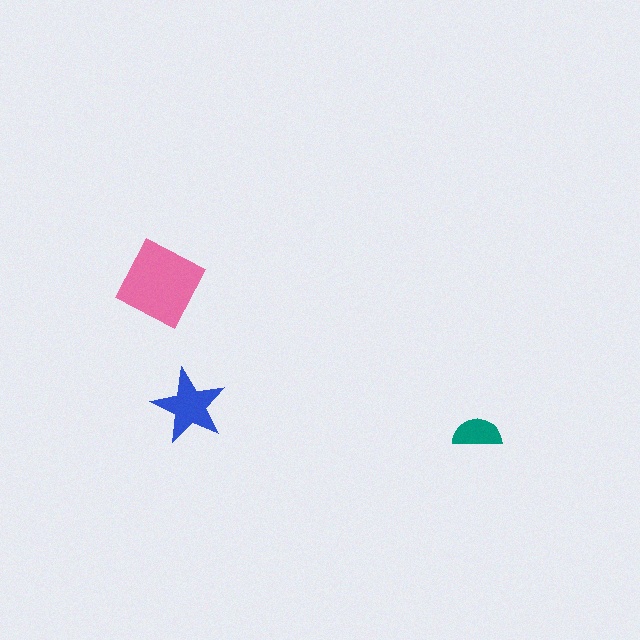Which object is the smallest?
The teal semicircle.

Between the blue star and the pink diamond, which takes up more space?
The pink diamond.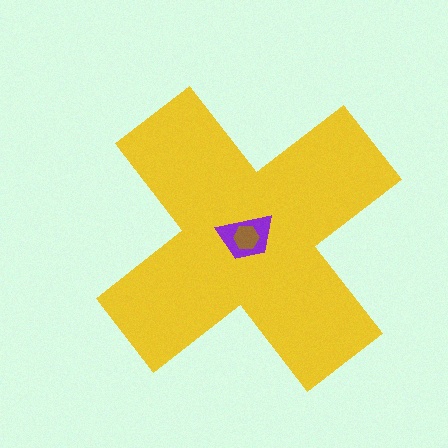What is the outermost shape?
The yellow cross.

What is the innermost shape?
The brown hexagon.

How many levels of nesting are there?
3.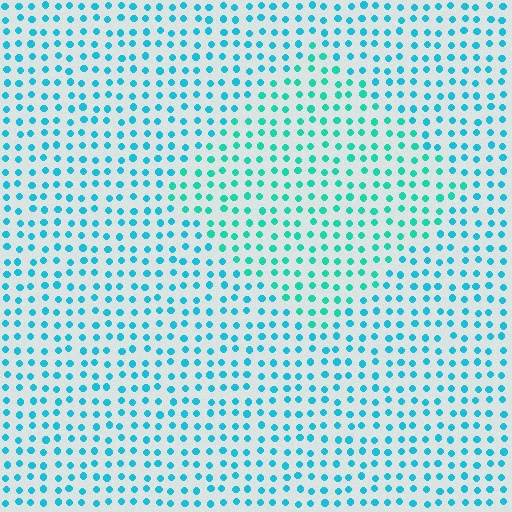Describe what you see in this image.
The image is filled with small cyan elements in a uniform arrangement. A diamond-shaped region is visible where the elements are tinted to a slightly different hue, forming a subtle color boundary.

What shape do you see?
I see a diamond.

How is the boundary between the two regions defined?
The boundary is defined purely by a slight shift in hue (about 22 degrees). Spacing, size, and orientation are identical on both sides.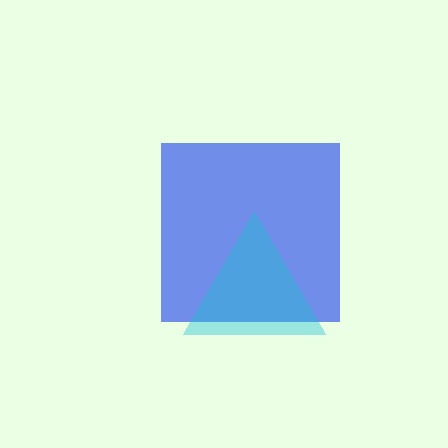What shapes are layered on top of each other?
The layered shapes are: a blue square, a cyan triangle.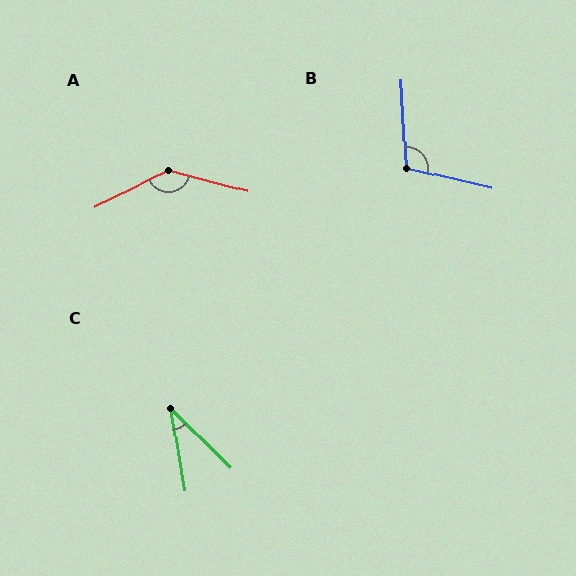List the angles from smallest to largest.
C (36°), B (106°), A (139°).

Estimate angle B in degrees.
Approximately 106 degrees.